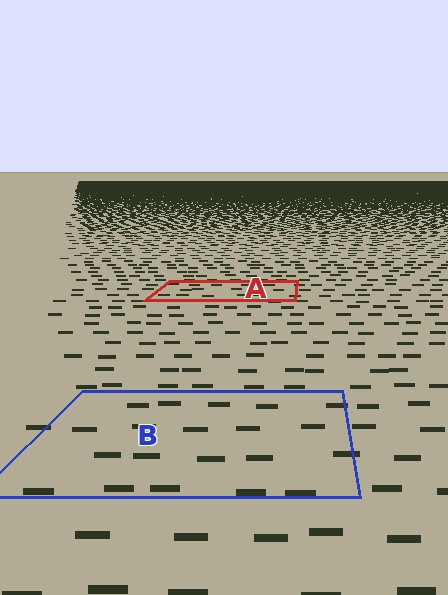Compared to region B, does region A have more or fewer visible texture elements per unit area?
Region A has more texture elements per unit area — they are packed more densely because it is farther away.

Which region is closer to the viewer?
Region B is closer. The texture elements there are larger and more spread out.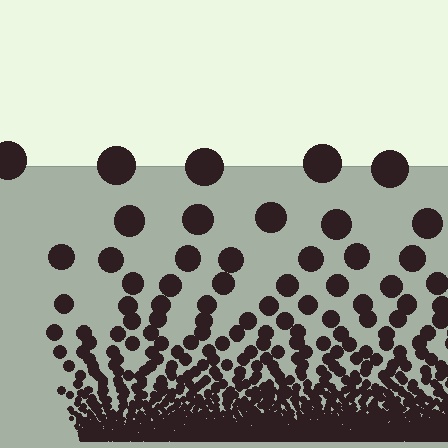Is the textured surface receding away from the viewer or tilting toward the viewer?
The surface appears to tilt toward the viewer. Texture elements get larger and sparser toward the top.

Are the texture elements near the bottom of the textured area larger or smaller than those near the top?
Smaller. The gradient is inverted — elements near the bottom are smaller and denser.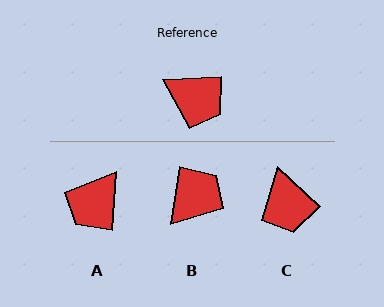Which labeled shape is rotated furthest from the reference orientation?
A, about 98 degrees away.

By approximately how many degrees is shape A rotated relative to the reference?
Approximately 98 degrees clockwise.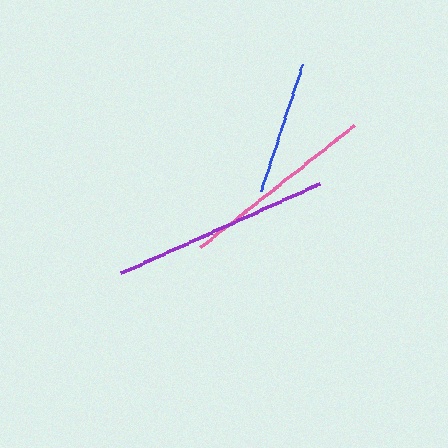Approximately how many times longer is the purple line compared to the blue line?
The purple line is approximately 1.6 times the length of the blue line.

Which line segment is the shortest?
The blue line is the shortest at approximately 133 pixels.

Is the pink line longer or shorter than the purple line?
The purple line is longer than the pink line.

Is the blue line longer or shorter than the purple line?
The purple line is longer than the blue line.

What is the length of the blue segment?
The blue segment is approximately 133 pixels long.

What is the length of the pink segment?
The pink segment is approximately 197 pixels long.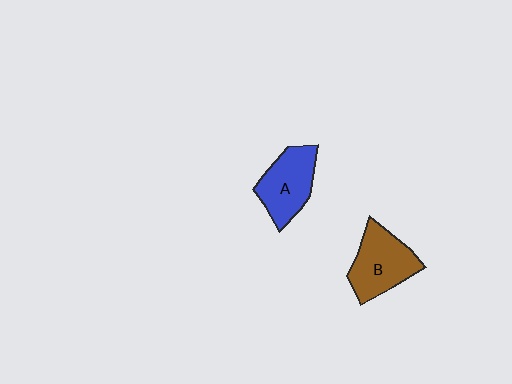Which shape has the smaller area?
Shape A (blue).